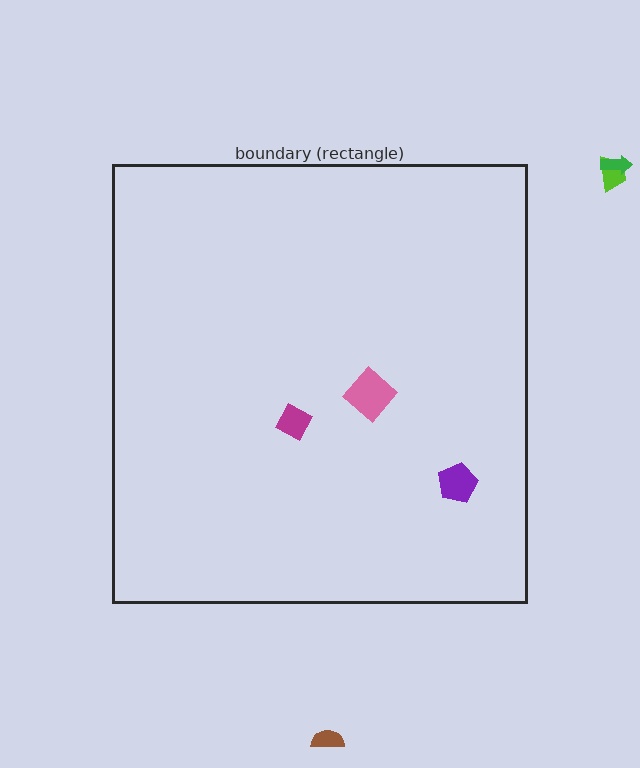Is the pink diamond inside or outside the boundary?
Inside.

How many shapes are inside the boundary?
3 inside, 3 outside.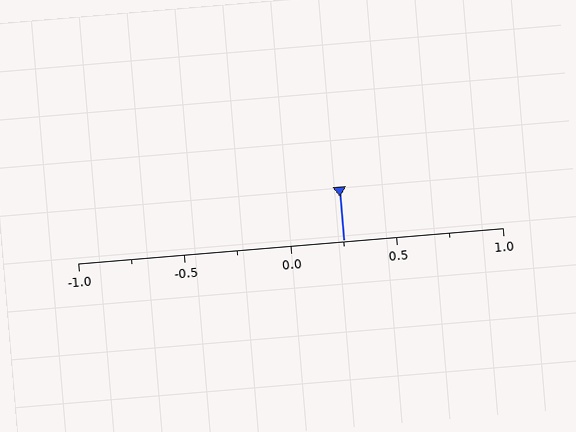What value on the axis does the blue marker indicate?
The marker indicates approximately 0.25.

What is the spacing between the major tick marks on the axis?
The major ticks are spaced 0.5 apart.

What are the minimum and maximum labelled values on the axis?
The axis runs from -1.0 to 1.0.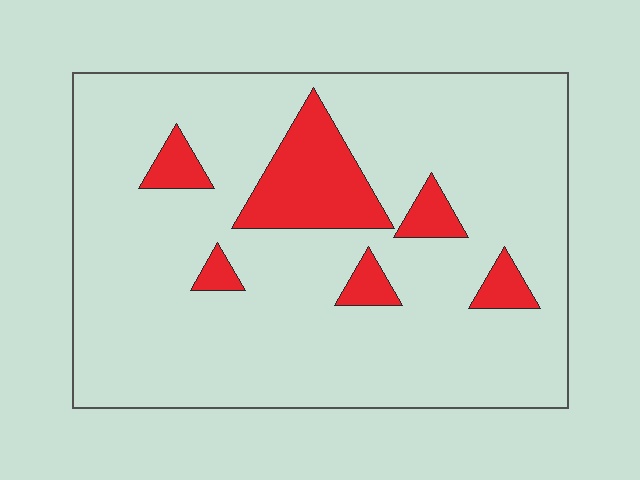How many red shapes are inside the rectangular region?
6.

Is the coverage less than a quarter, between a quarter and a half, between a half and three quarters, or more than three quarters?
Less than a quarter.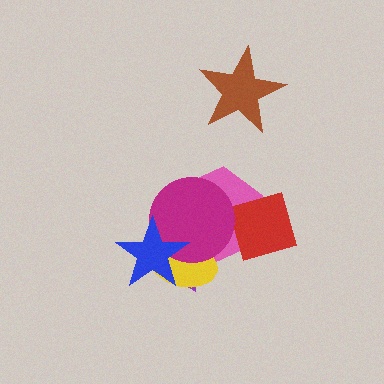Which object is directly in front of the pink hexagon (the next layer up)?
The yellow ellipse is directly in front of the pink hexagon.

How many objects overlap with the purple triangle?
4 objects overlap with the purple triangle.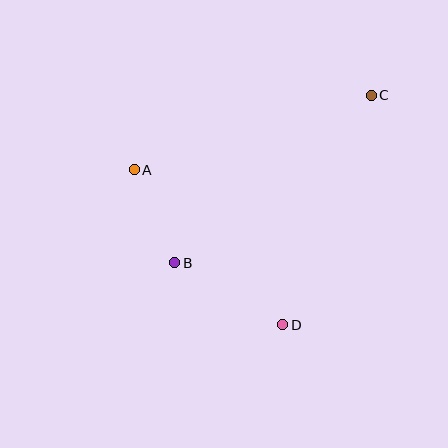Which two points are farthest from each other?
Points B and C are farthest from each other.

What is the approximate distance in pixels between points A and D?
The distance between A and D is approximately 215 pixels.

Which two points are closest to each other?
Points A and B are closest to each other.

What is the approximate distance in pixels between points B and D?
The distance between B and D is approximately 124 pixels.